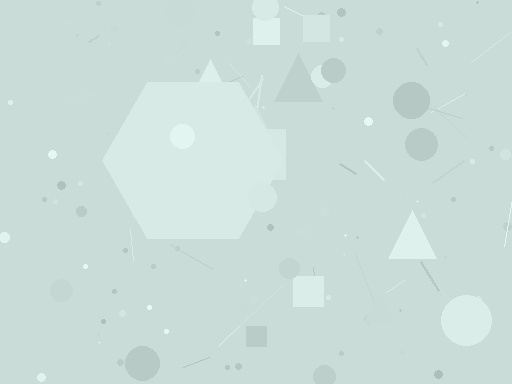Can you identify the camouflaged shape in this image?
The camouflaged shape is a hexagon.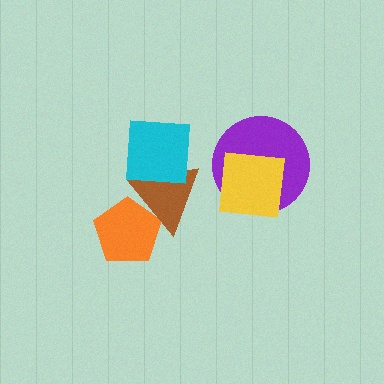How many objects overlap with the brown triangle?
2 objects overlap with the brown triangle.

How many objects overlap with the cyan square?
1 object overlaps with the cyan square.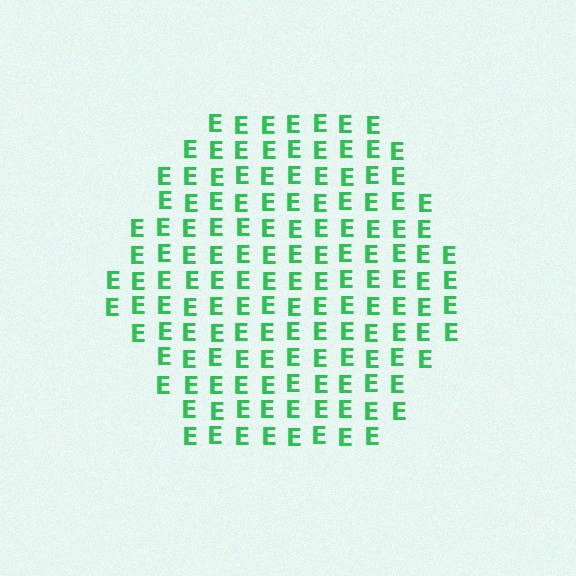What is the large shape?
The large shape is a hexagon.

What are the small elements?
The small elements are letter E's.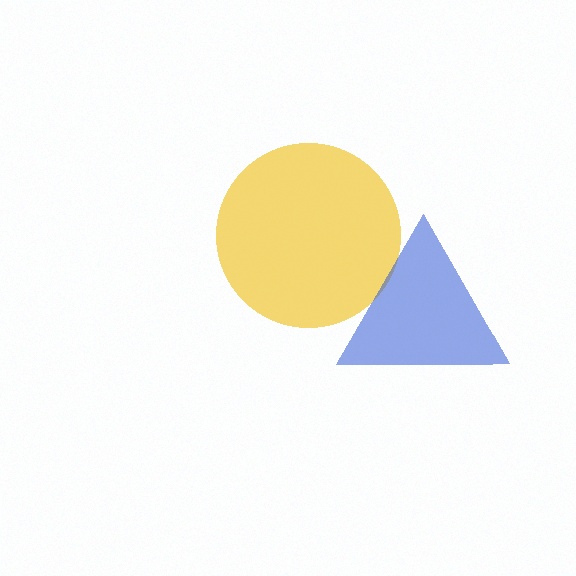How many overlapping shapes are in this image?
There are 2 overlapping shapes in the image.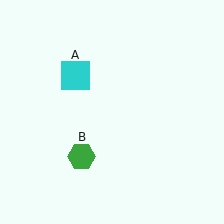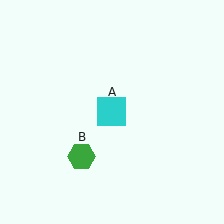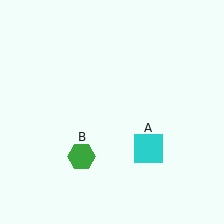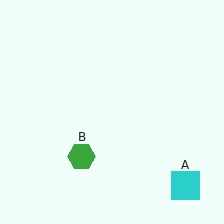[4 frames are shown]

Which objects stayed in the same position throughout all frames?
Green hexagon (object B) remained stationary.